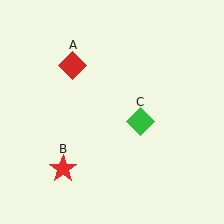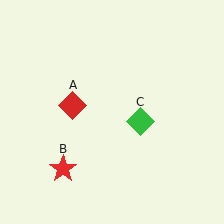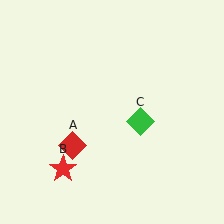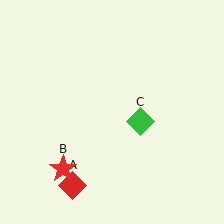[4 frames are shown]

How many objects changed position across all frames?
1 object changed position: red diamond (object A).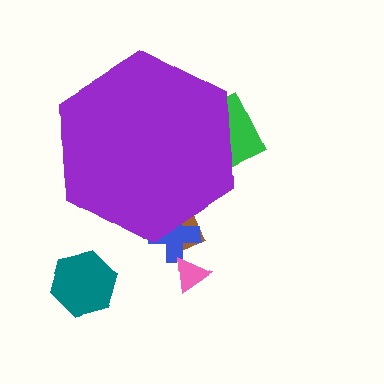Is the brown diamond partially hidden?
Yes, the brown diamond is partially hidden behind the purple hexagon.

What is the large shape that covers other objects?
A purple hexagon.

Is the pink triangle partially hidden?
No, the pink triangle is fully visible.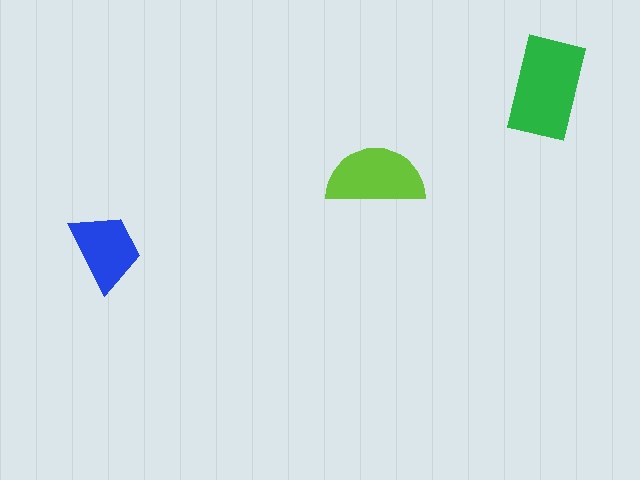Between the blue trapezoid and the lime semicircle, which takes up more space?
The lime semicircle.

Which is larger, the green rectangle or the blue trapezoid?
The green rectangle.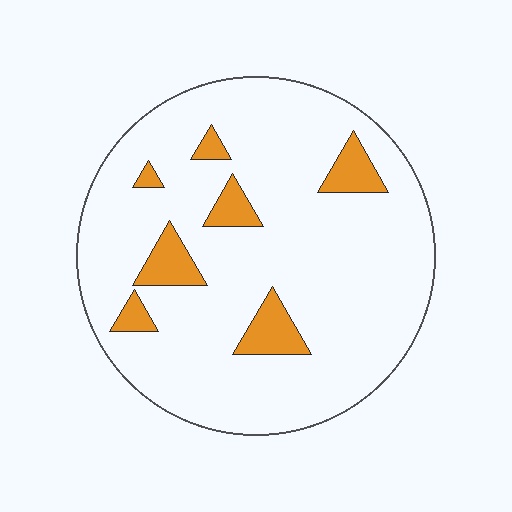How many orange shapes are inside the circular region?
7.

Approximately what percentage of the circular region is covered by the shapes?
Approximately 10%.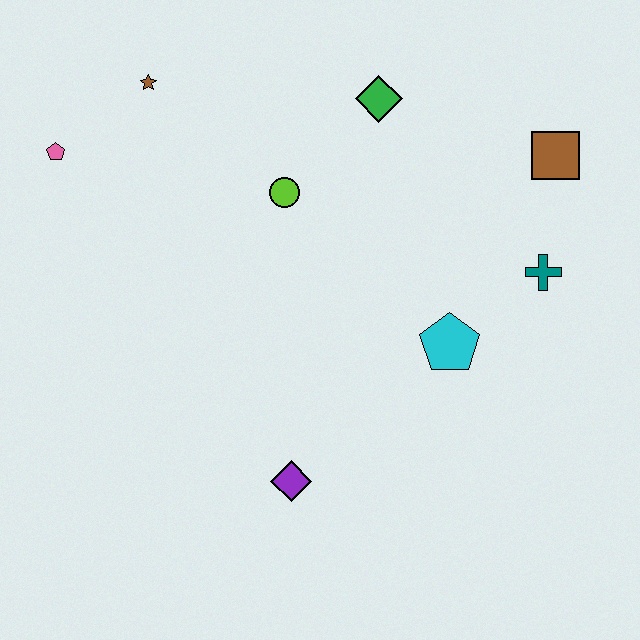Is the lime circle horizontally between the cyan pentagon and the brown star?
Yes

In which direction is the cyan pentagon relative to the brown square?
The cyan pentagon is below the brown square.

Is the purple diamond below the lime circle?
Yes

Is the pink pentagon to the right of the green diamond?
No